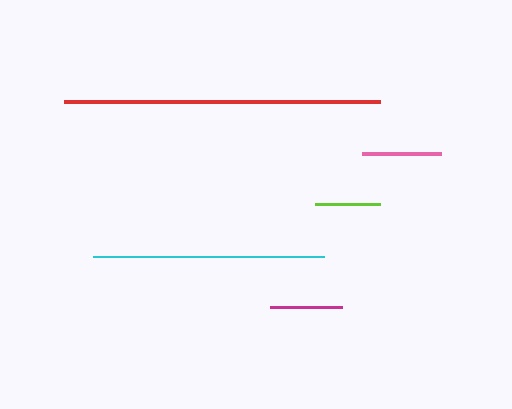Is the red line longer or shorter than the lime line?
The red line is longer than the lime line.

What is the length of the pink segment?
The pink segment is approximately 78 pixels long.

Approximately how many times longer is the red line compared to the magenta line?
The red line is approximately 4.4 times the length of the magenta line.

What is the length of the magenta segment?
The magenta segment is approximately 72 pixels long.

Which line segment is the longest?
The red line is the longest at approximately 316 pixels.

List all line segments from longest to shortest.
From longest to shortest: red, cyan, pink, magenta, lime.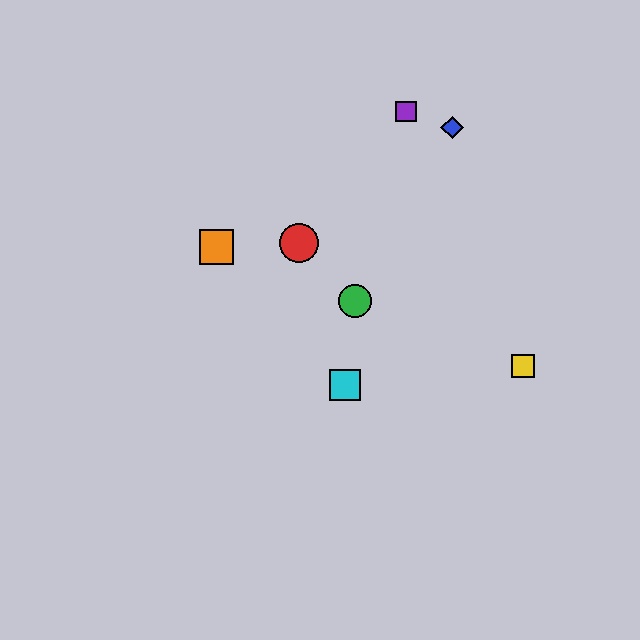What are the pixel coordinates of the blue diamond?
The blue diamond is at (452, 128).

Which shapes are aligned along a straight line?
The green circle, the yellow square, the orange square are aligned along a straight line.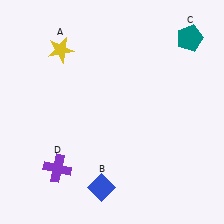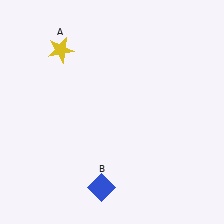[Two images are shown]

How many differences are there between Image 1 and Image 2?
There are 2 differences between the two images.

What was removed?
The purple cross (D), the teal pentagon (C) were removed in Image 2.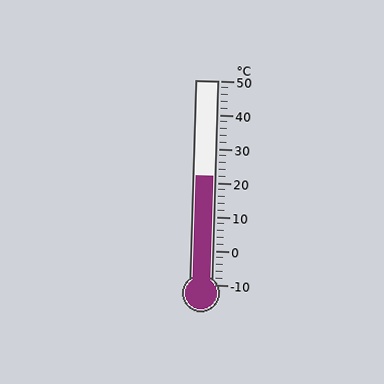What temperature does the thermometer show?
The thermometer shows approximately 22°C.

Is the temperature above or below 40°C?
The temperature is below 40°C.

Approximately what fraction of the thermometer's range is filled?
The thermometer is filled to approximately 55% of its range.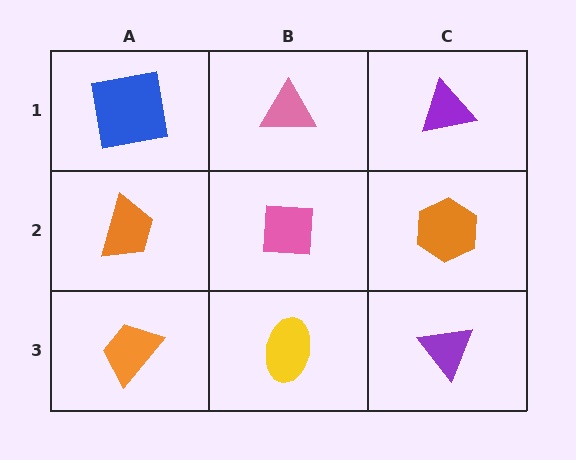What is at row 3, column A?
An orange trapezoid.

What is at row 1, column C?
A purple triangle.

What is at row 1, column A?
A blue square.